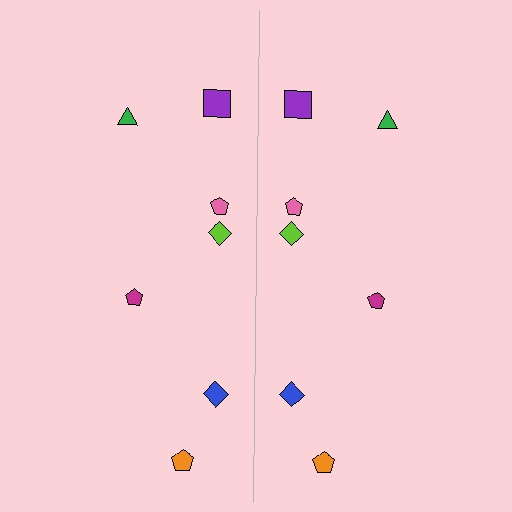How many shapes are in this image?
There are 14 shapes in this image.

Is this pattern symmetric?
Yes, this pattern has bilateral (reflection) symmetry.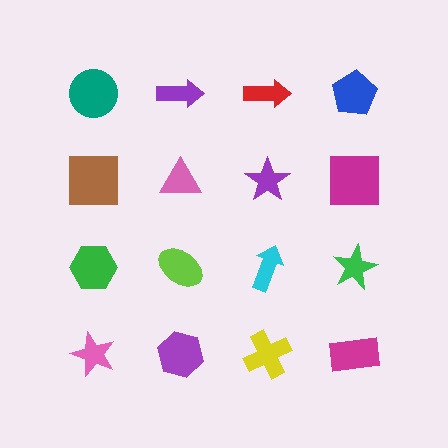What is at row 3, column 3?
A cyan arrow.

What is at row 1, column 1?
A teal circle.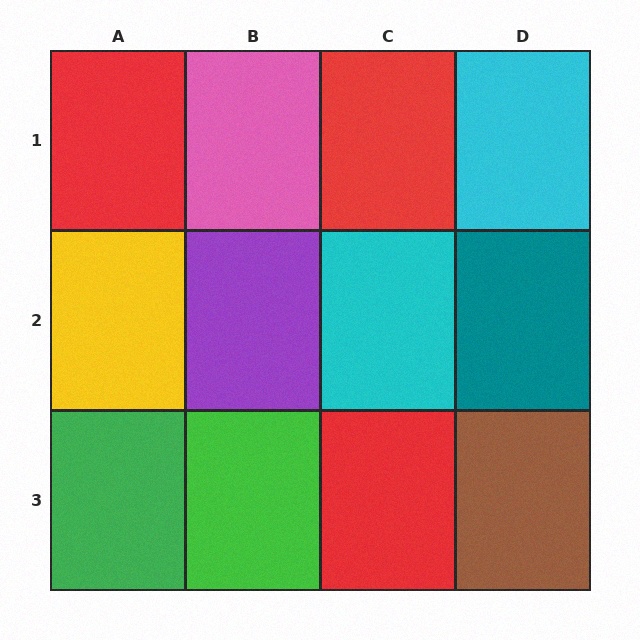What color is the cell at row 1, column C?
Red.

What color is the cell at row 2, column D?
Teal.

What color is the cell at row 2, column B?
Purple.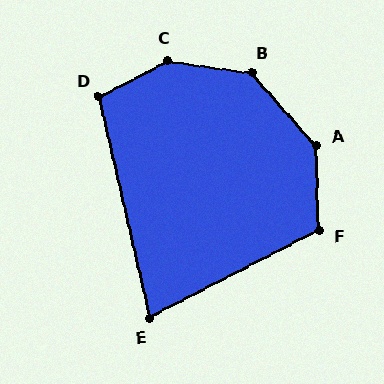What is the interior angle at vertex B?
Approximately 140 degrees (obtuse).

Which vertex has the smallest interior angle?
E, at approximately 76 degrees.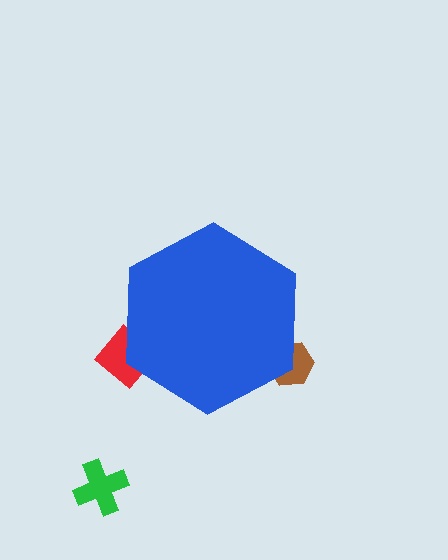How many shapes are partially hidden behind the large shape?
2 shapes are partially hidden.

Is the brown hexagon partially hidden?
Yes, the brown hexagon is partially hidden behind the blue hexagon.